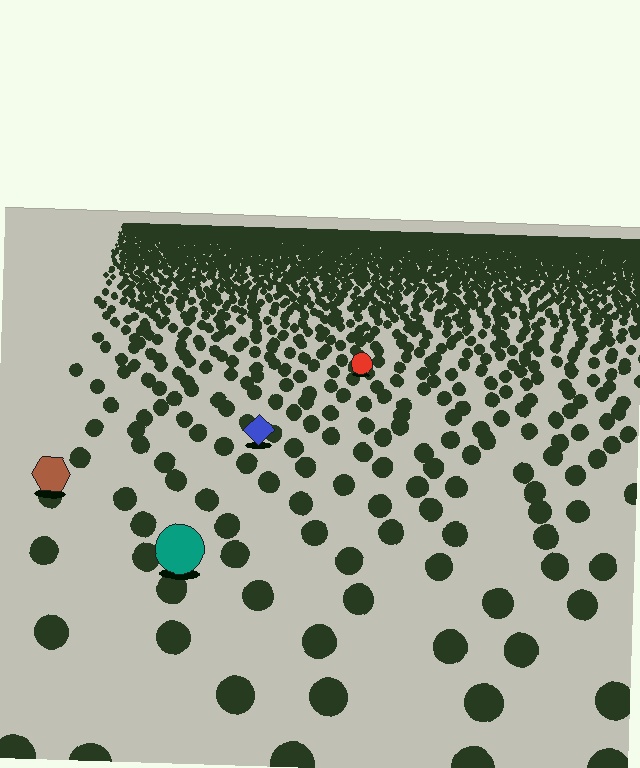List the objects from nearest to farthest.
From nearest to farthest: the teal circle, the brown hexagon, the blue diamond, the red circle.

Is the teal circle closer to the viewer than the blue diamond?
Yes. The teal circle is closer — you can tell from the texture gradient: the ground texture is coarser near it.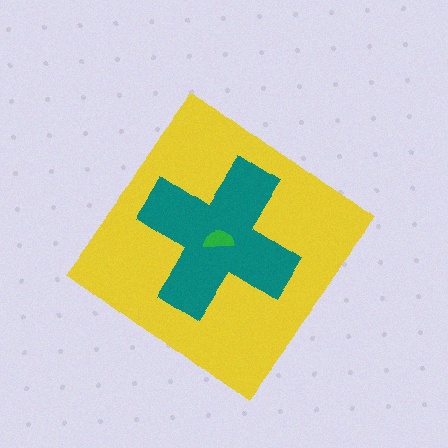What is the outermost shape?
The yellow diamond.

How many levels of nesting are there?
3.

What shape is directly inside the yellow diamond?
The teal cross.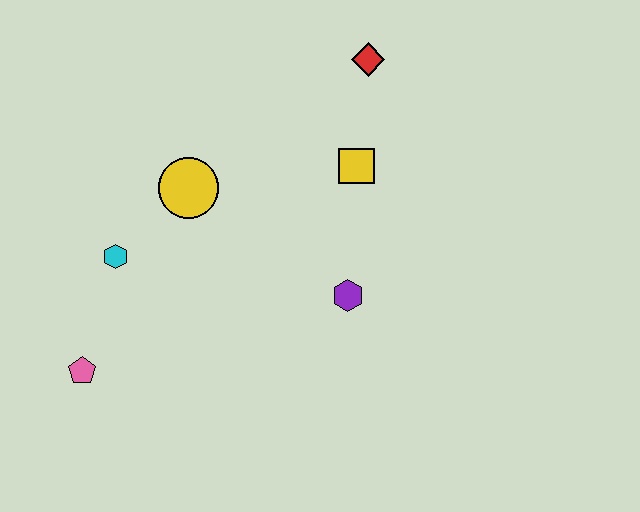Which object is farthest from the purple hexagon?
The pink pentagon is farthest from the purple hexagon.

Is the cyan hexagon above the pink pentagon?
Yes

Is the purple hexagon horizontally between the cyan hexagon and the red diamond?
Yes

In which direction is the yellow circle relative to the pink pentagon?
The yellow circle is above the pink pentagon.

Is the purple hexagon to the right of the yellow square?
No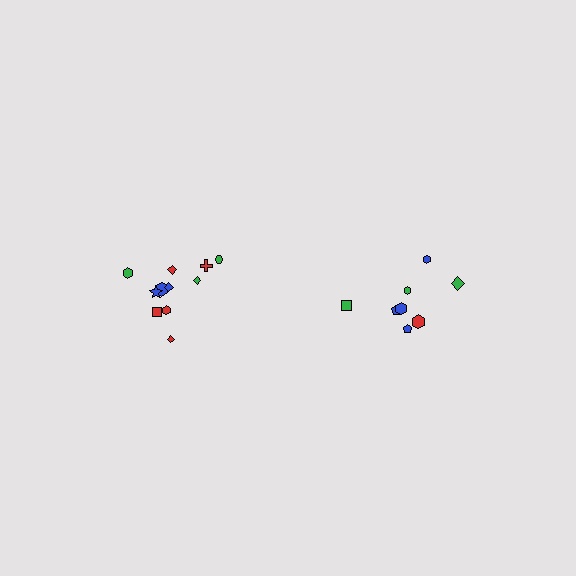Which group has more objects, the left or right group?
The left group.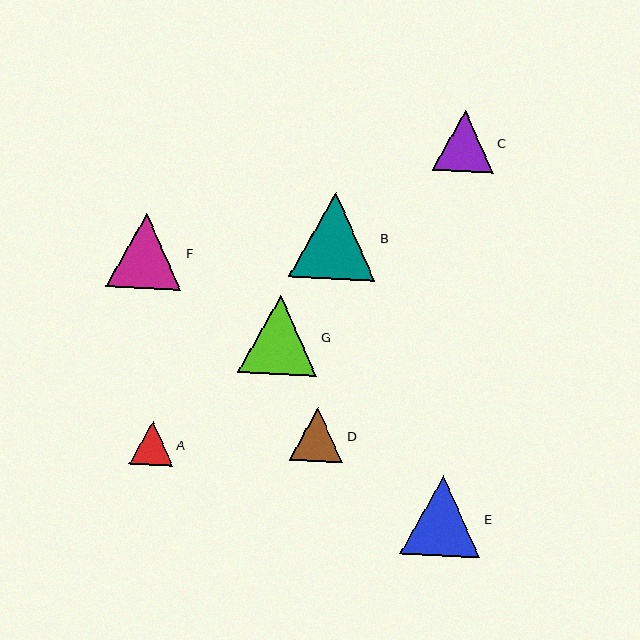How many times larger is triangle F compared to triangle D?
Triangle F is approximately 1.4 times the size of triangle D.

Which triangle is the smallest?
Triangle A is the smallest with a size of approximately 44 pixels.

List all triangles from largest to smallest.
From largest to smallest: B, E, G, F, C, D, A.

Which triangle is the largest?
Triangle B is the largest with a size of approximately 86 pixels.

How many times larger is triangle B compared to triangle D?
Triangle B is approximately 1.6 times the size of triangle D.